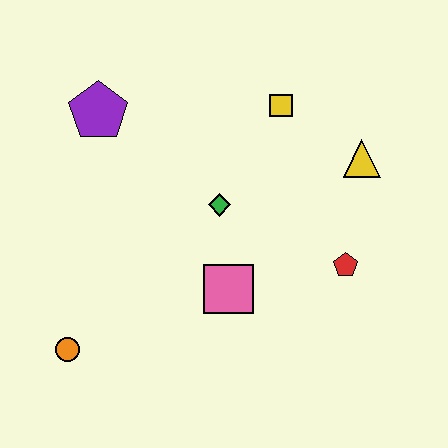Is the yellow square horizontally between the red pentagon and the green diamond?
Yes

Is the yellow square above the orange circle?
Yes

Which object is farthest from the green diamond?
The orange circle is farthest from the green diamond.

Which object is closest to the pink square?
The green diamond is closest to the pink square.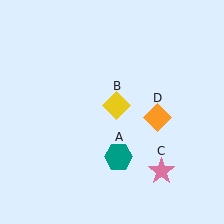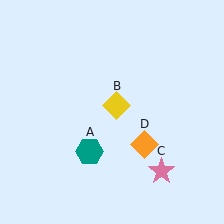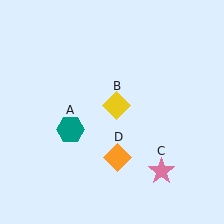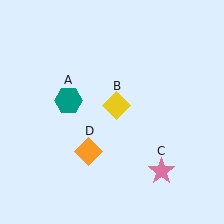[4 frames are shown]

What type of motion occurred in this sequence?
The teal hexagon (object A), orange diamond (object D) rotated clockwise around the center of the scene.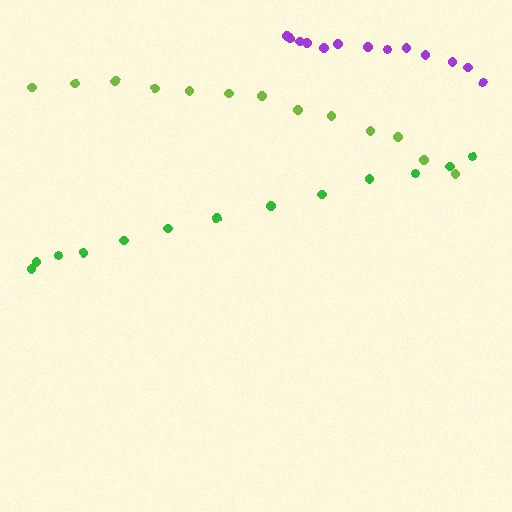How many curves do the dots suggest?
There are 3 distinct paths.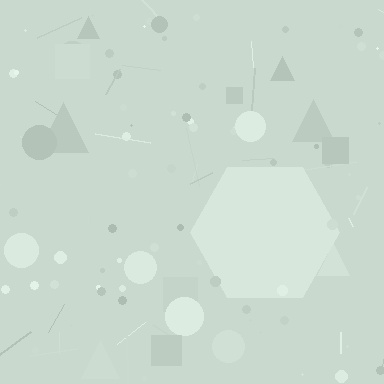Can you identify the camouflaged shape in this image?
The camouflaged shape is a hexagon.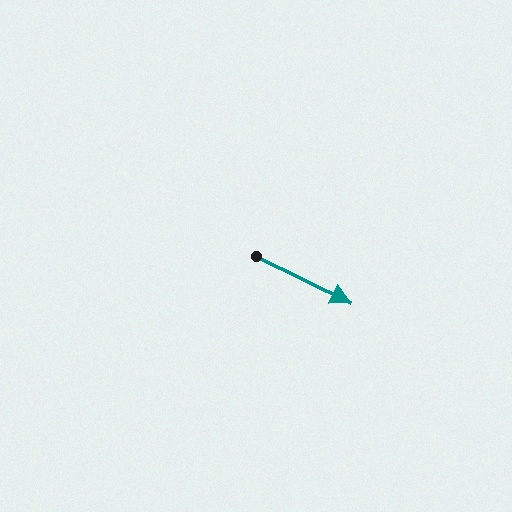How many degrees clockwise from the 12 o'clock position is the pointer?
Approximately 116 degrees.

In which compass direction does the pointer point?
Southeast.